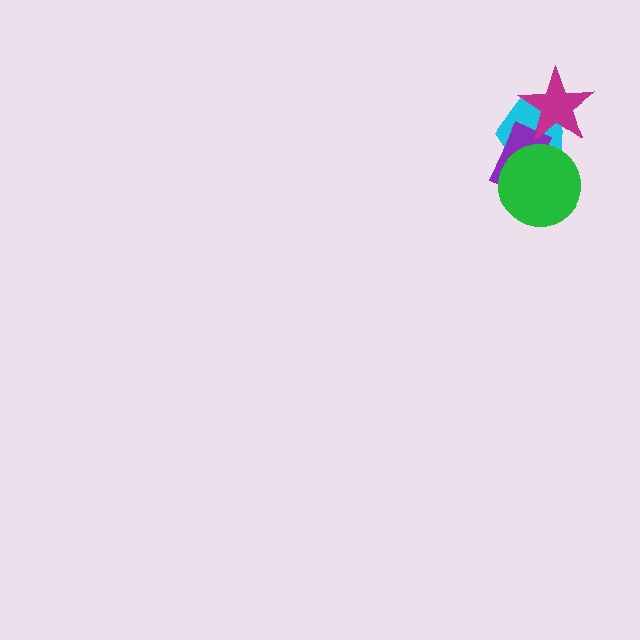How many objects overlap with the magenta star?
2 objects overlap with the magenta star.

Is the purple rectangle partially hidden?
Yes, it is partially covered by another shape.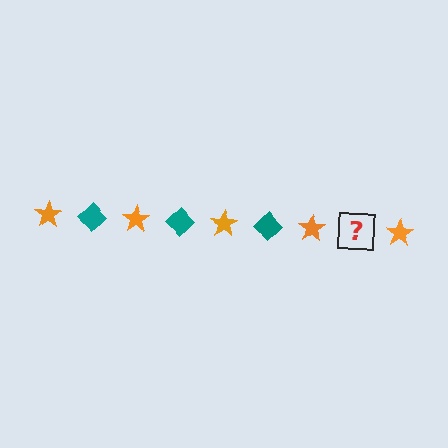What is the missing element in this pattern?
The missing element is a teal diamond.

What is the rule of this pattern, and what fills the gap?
The rule is that the pattern alternates between orange star and teal diamond. The gap should be filled with a teal diamond.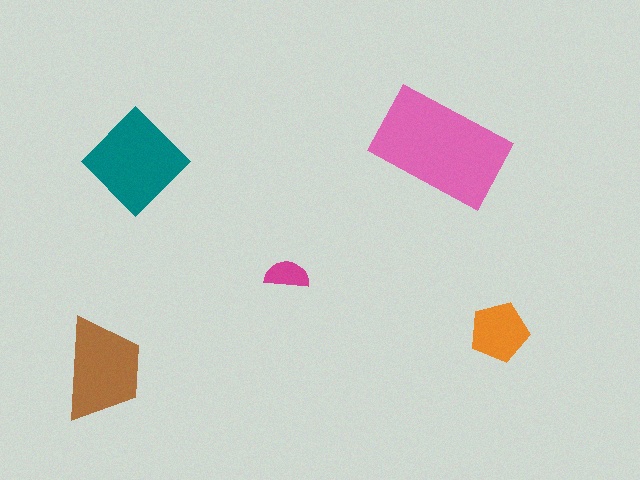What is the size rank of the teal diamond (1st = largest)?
2nd.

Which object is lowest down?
The brown trapezoid is bottommost.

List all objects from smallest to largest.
The magenta semicircle, the orange pentagon, the brown trapezoid, the teal diamond, the pink rectangle.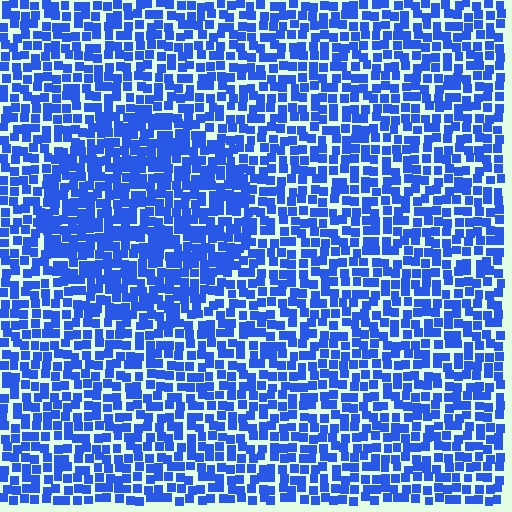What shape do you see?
I see a circle.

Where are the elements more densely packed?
The elements are more densely packed inside the circle boundary.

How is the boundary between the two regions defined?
The boundary is defined by a change in element density (approximately 1.4x ratio). All elements are the same color, size, and shape.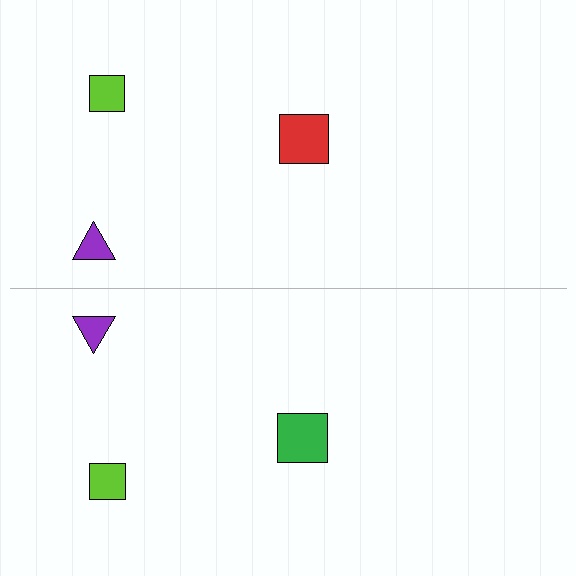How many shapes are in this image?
There are 6 shapes in this image.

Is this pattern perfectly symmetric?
No, the pattern is not perfectly symmetric. The green square on the bottom side breaks the symmetry — its mirror counterpart is red.